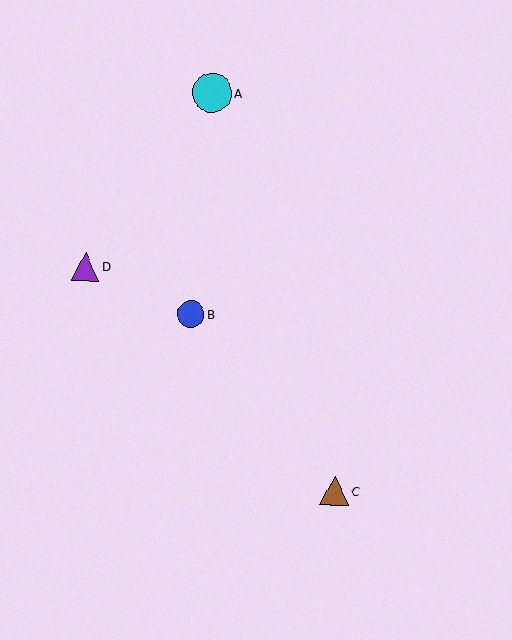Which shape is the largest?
The cyan circle (labeled A) is the largest.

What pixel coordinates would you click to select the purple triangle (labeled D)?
Click at (85, 267) to select the purple triangle D.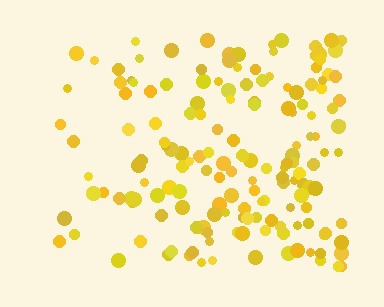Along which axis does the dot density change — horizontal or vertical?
Horizontal.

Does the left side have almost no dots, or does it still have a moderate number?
Still a moderate number, just noticeably fewer than the right.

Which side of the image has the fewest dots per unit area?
The left.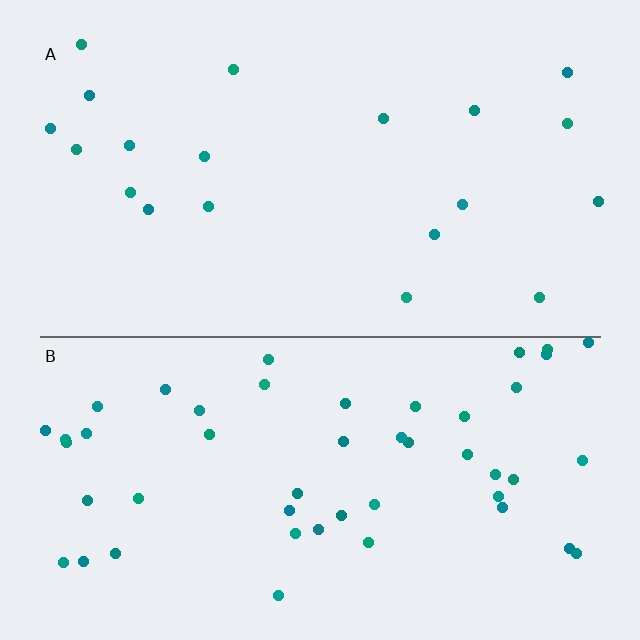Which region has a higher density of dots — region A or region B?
B (the bottom).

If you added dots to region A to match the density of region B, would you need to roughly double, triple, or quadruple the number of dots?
Approximately triple.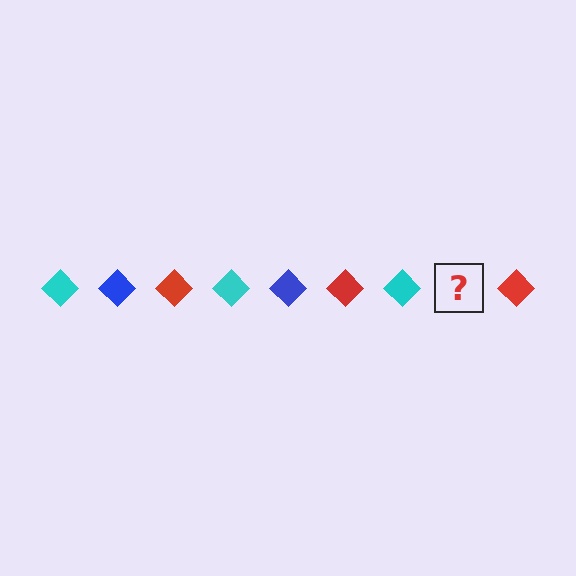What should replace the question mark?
The question mark should be replaced with a blue diamond.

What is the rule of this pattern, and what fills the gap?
The rule is that the pattern cycles through cyan, blue, red diamonds. The gap should be filled with a blue diamond.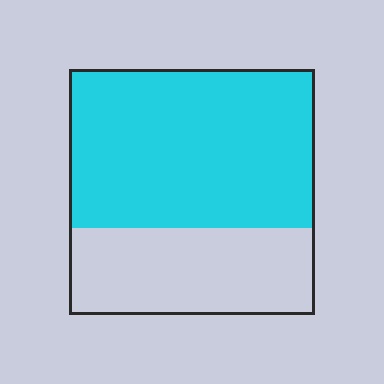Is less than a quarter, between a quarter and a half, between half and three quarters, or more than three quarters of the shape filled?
Between half and three quarters.